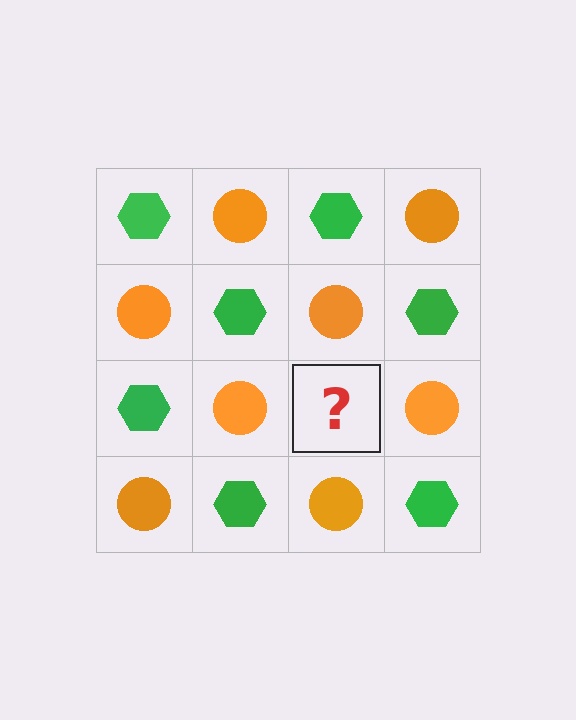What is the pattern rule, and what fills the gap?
The rule is that it alternates green hexagon and orange circle in a checkerboard pattern. The gap should be filled with a green hexagon.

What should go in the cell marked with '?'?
The missing cell should contain a green hexagon.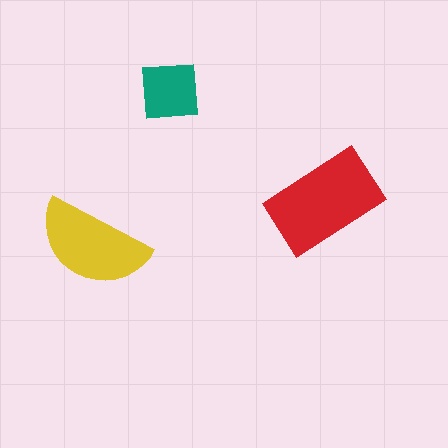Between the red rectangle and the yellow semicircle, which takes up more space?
The red rectangle.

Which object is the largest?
The red rectangle.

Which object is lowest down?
The yellow semicircle is bottommost.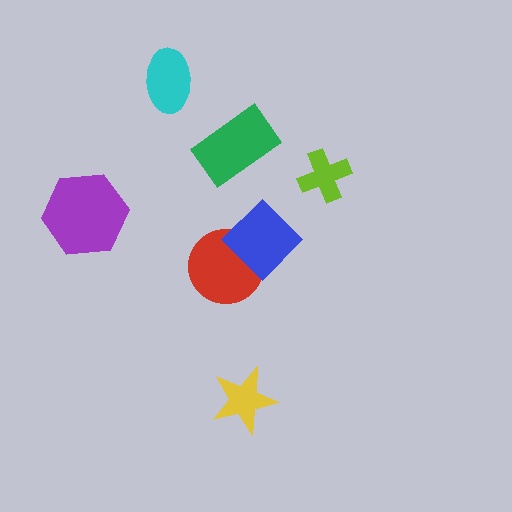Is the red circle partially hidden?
Yes, it is partially covered by another shape.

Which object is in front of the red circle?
The blue diamond is in front of the red circle.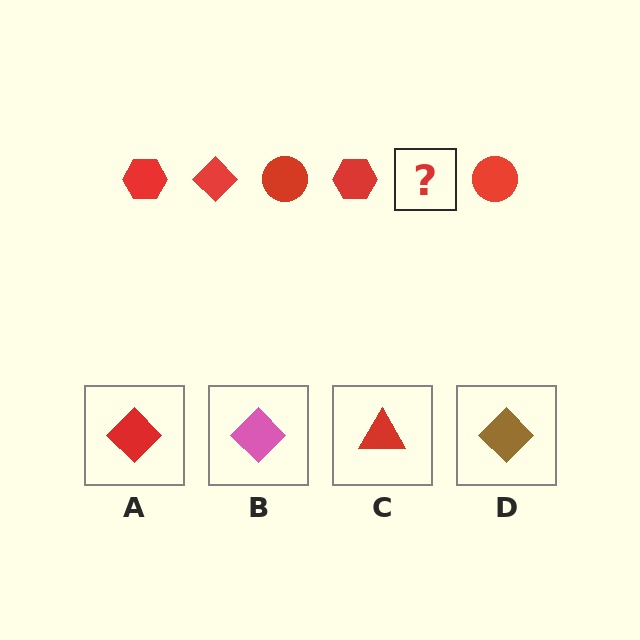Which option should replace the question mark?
Option A.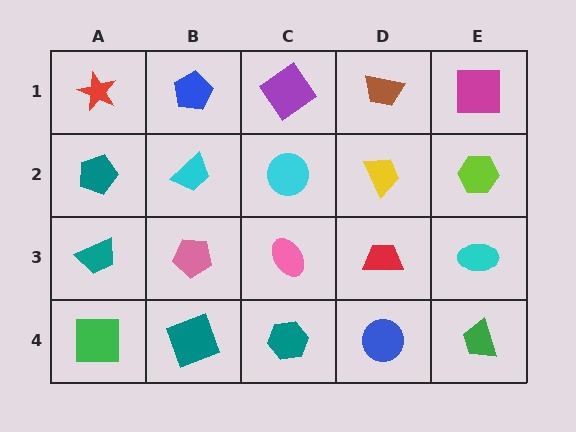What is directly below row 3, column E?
A green trapezoid.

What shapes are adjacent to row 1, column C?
A cyan circle (row 2, column C), a blue pentagon (row 1, column B), a brown trapezoid (row 1, column D).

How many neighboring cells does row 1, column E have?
2.